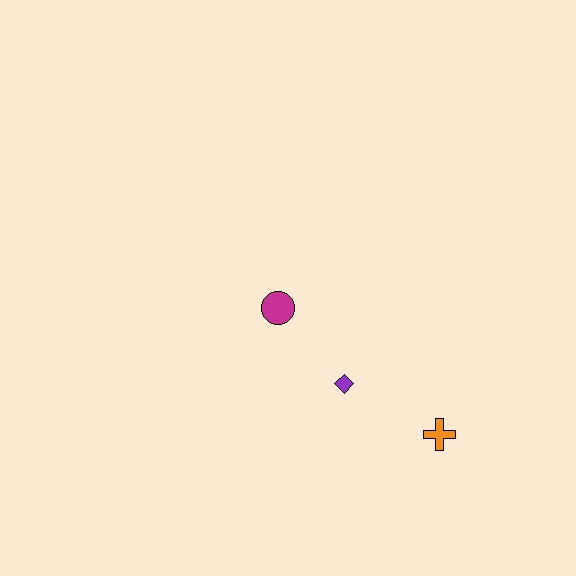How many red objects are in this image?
There are no red objects.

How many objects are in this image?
There are 3 objects.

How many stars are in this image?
There are no stars.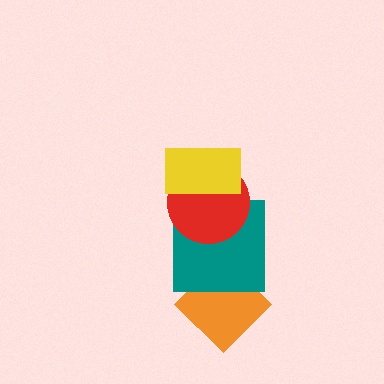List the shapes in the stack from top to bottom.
From top to bottom: the yellow rectangle, the red circle, the teal square, the orange diamond.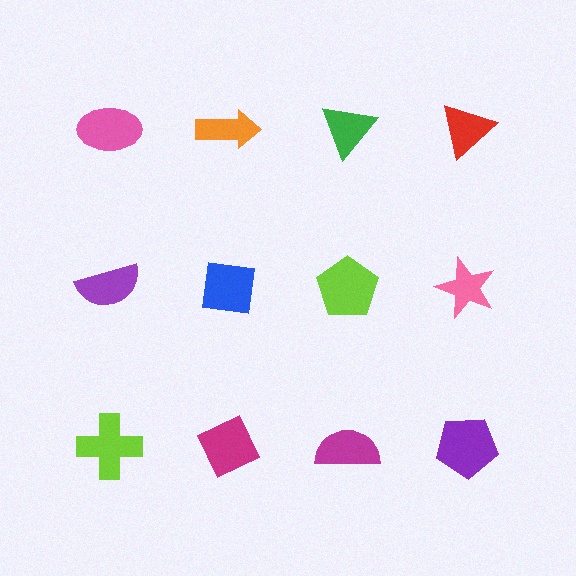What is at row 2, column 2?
A blue square.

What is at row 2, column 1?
A purple semicircle.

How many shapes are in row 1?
4 shapes.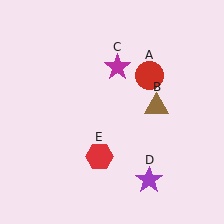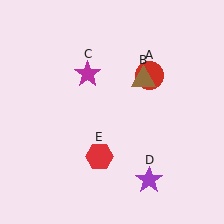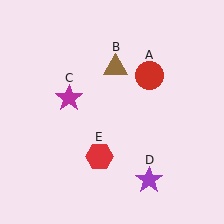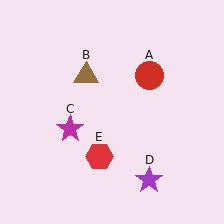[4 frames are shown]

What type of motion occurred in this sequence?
The brown triangle (object B), magenta star (object C) rotated counterclockwise around the center of the scene.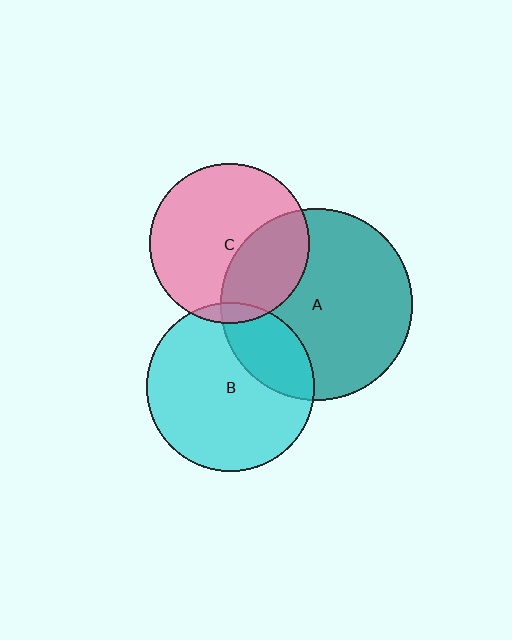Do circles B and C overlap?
Yes.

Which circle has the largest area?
Circle A (teal).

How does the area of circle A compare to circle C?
Approximately 1.4 times.